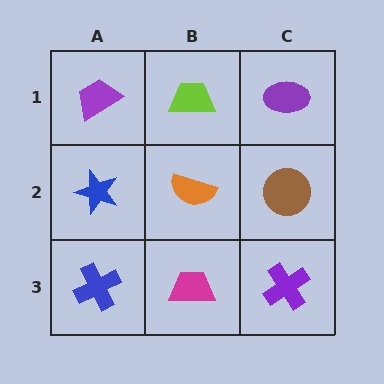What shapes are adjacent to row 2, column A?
A purple trapezoid (row 1, column A), a blue cross (row 3, column A), an orange semicircle (row 2, column B).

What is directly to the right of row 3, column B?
A purple cross.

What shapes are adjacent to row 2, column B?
A lime trapezoid (row 1, column B), a magenta trapezoid (row 3, column B), a blue star (row 2, column A), a brown circle (row 2, column C).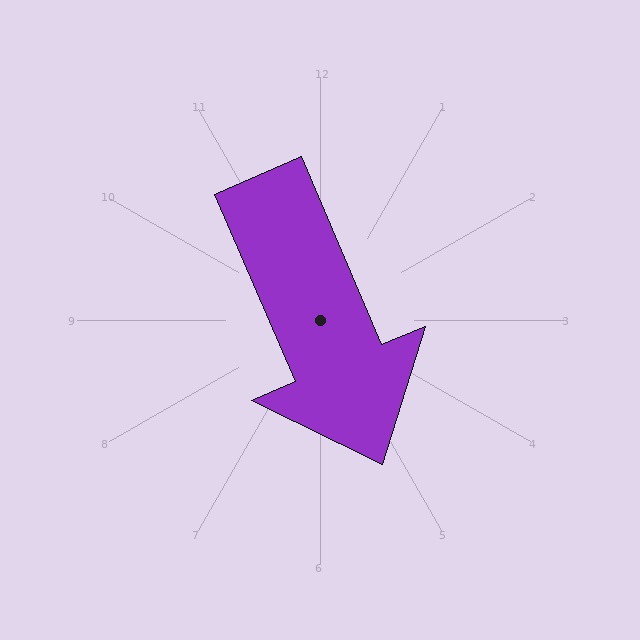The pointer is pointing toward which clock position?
Roughly 5 o'clock.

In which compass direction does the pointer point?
Southeast.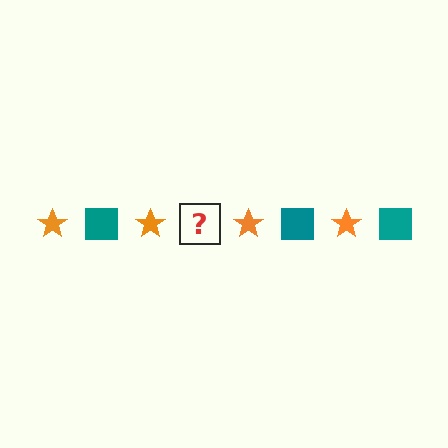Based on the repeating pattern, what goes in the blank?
The blank should be a teal square.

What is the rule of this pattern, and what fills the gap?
The rule is that the pattern alternates between orange star and teal square. The gap should be filled with a teal square.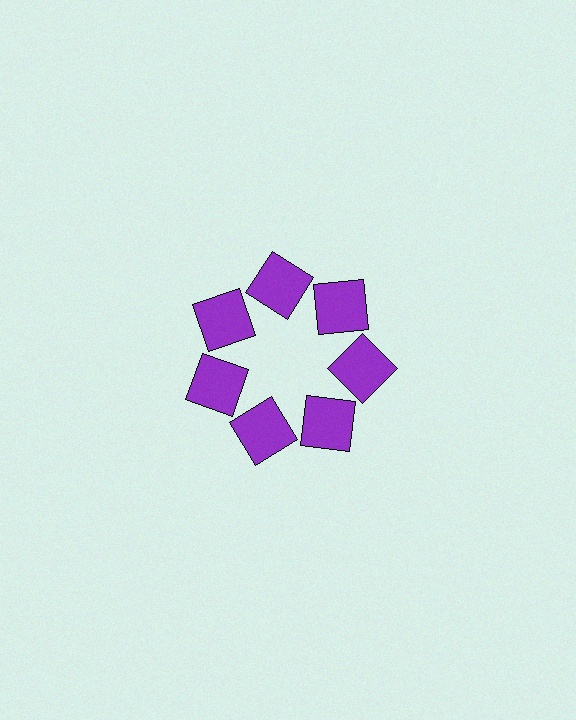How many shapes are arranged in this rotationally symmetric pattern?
There are 7 shapes, arranged in 7 groups of 1.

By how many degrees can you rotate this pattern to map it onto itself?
The pattern maps onto itself every 51 degrees of rotation.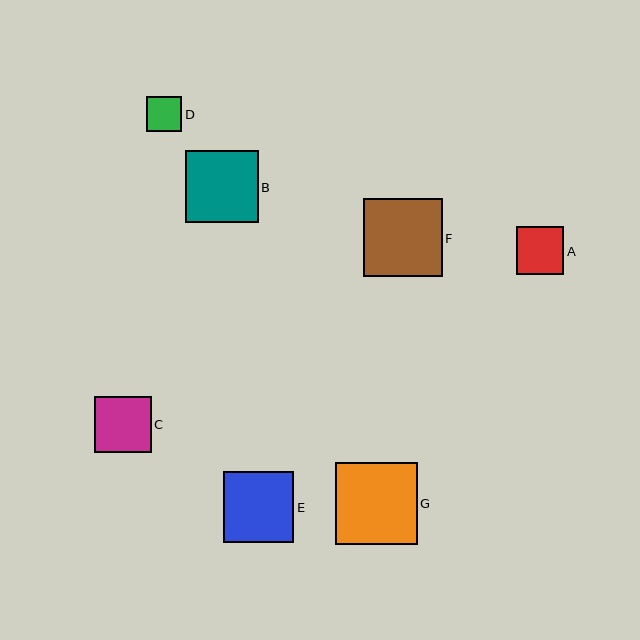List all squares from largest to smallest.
From largest to smallest: G, F, B, E, C, A, D.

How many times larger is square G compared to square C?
Square G is approximately 1.4 times the size of square C.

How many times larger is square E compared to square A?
Square E is approximately 1.5 times the size of square A.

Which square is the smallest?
Square D is the smallest with a size of approximately 35 pixels.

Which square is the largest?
Square G is the largest with a size of approximately 82 pixels.